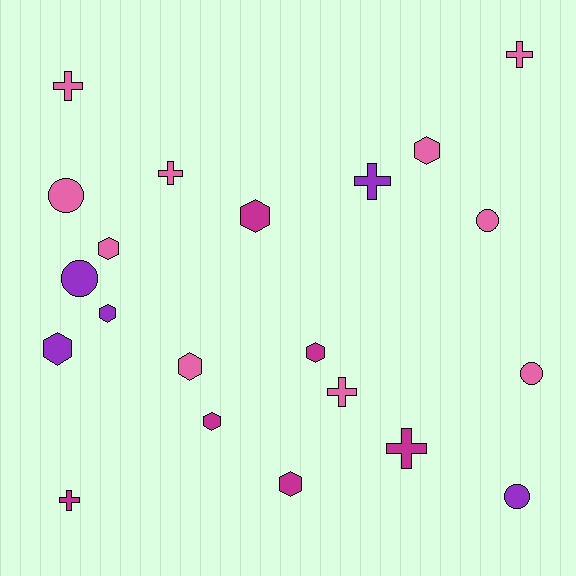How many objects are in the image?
There are 21 objects.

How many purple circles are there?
There are 2 purple circles.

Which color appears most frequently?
Pink, with 10 objects.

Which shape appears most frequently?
Hexagon, with 9 objects.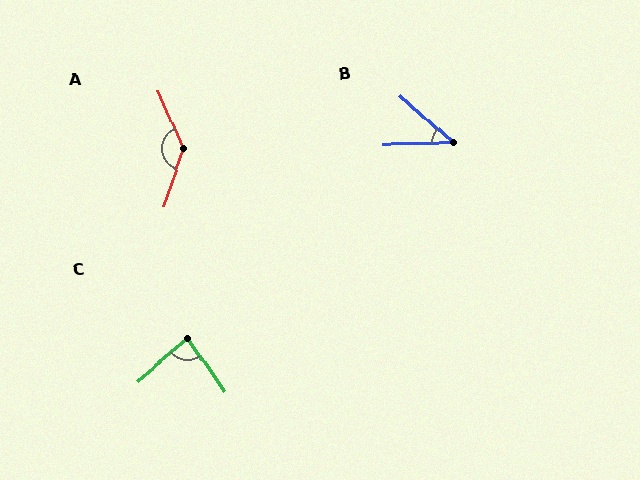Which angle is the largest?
A, at approximately 138 degrees.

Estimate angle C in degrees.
Approximately 84 degrees.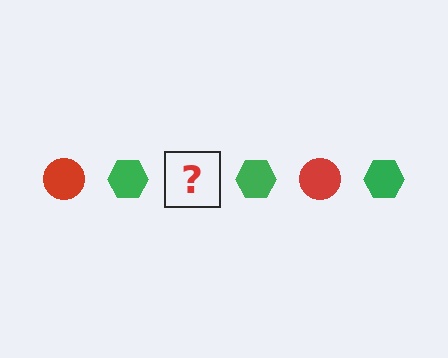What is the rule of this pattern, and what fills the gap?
The rule is that the pattern alternates between red circle and green hexagon. The gap should be filled with a red circle.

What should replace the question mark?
The question mark should be replaced with a red circle.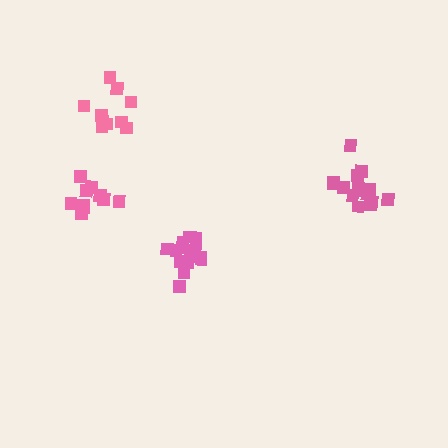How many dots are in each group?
Group 1: 14 dots, Group 2: 10 dots, Group 3: 15 dots, Group 4: 10 dots (49 total).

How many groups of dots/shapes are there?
There are 4 groups.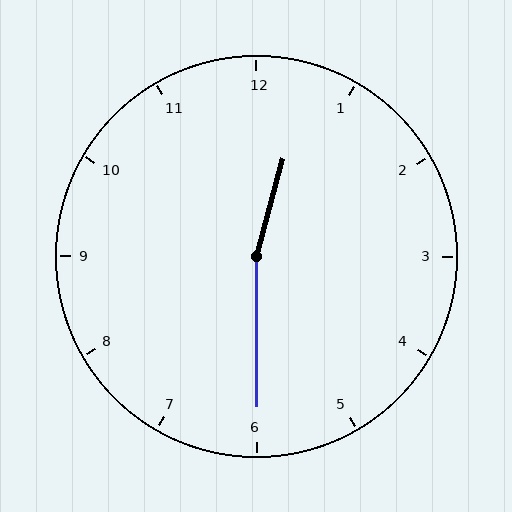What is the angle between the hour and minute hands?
Approximately 165 degrees.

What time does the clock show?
12:30.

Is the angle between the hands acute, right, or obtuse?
It is obtuse.